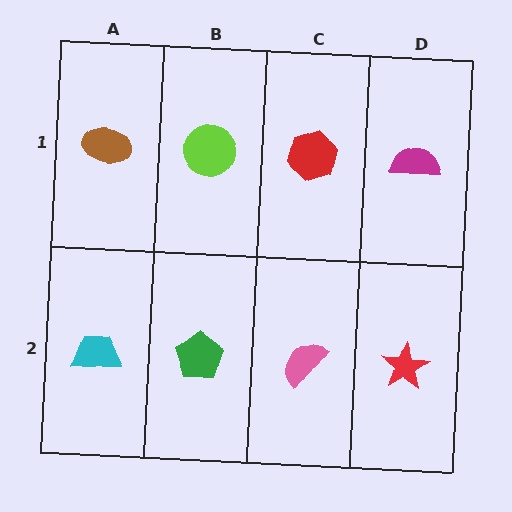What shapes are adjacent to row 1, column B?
A green pentagon (row 2, column B), a brown ellipse (row 1, column A), a red hexagon (row 1, column C).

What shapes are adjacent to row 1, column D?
A red star (row 2, column D), a red hexagon (row 1, column C).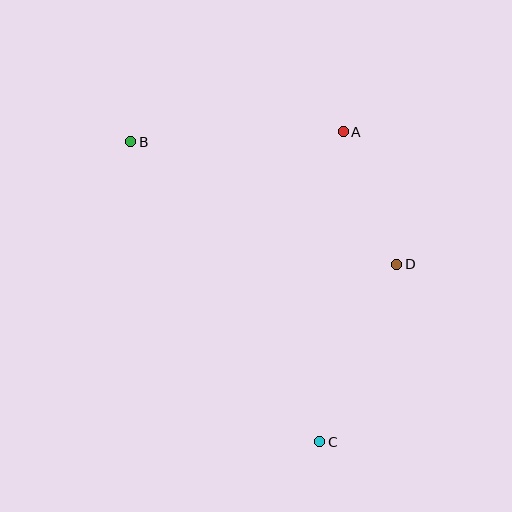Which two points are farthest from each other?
Points B and C are farthest from each other.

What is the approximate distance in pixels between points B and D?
The distance between B and D is approximately 293 pixels.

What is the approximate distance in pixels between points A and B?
The distance between A and B is approximately 213 pixels.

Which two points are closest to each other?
Points A and D are closest to each other.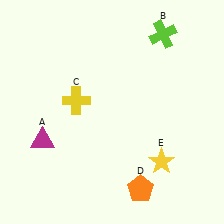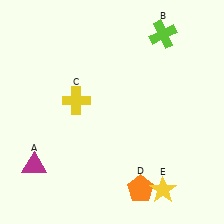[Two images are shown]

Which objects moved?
The objects that moved are: the magenta triangle (A), the yellow star (E).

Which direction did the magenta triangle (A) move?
The magenta triangle (A) moved down.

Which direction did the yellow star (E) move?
The yellow star (E) moved down.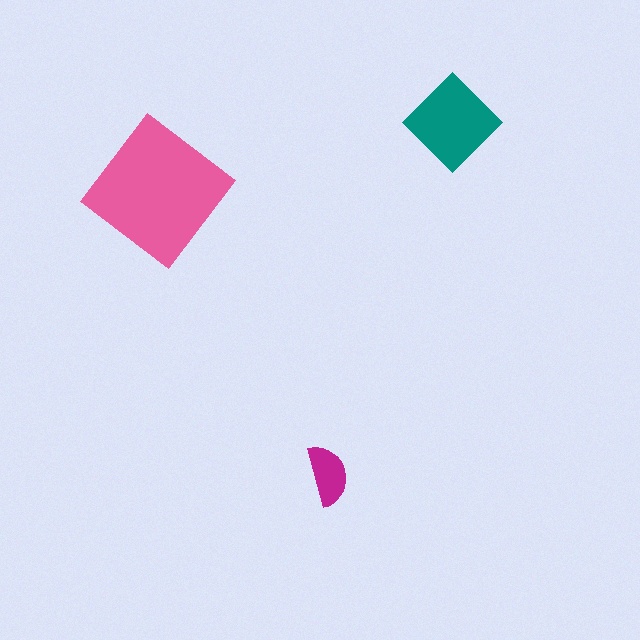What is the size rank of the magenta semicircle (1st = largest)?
3rd.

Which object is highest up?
The teal diamond is topmost.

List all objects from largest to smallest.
The pink diamond, the teal diamond, the magenta semicircle.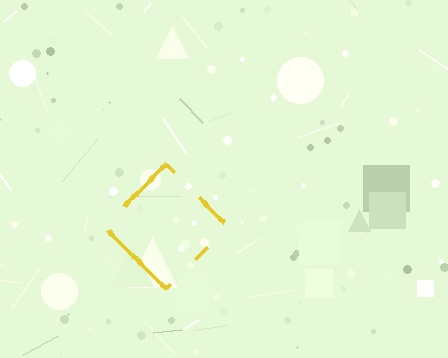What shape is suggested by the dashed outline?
The dashed outline suggests a diamond.